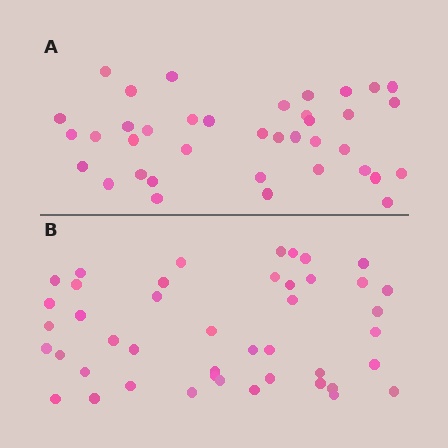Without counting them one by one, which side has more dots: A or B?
Region B (the bottom region) has more dots.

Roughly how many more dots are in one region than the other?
Region B has about 6 more dots than region A.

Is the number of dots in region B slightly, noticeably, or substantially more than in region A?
Region B has only slightly more — the two regions are fairly close. The ratio is roughly 1.2 to 1.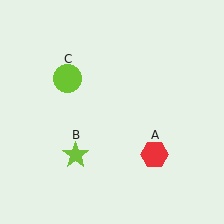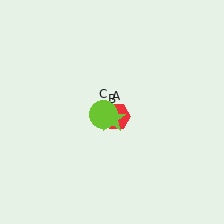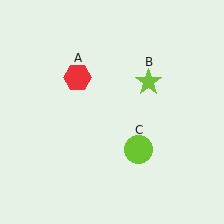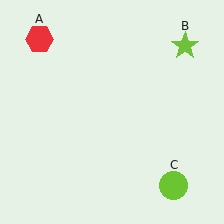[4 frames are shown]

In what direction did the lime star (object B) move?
The lime star (object B) moved up and to the right.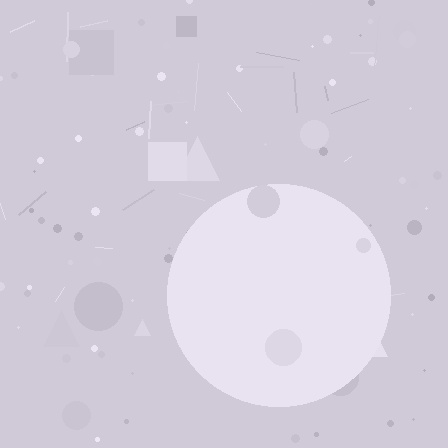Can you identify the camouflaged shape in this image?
The camouflaged shape is a circle.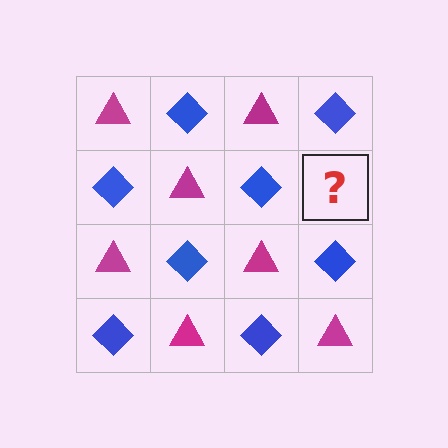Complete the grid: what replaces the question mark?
The question mark should be replaced with a magenta triangle.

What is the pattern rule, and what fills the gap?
The rule is that it alternates magenta triangle and blue diamond in a checkerboard pattern. The gap should be filled with a magenta triangle.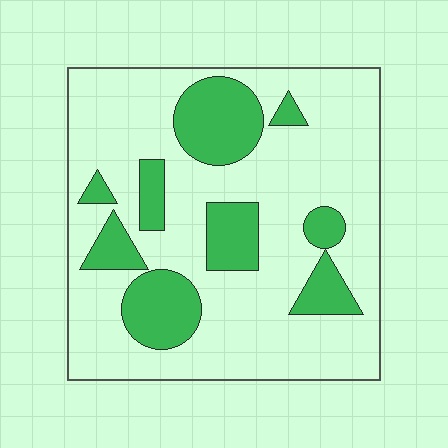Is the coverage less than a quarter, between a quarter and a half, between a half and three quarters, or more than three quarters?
Between a quarter and a half.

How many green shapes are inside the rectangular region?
9.